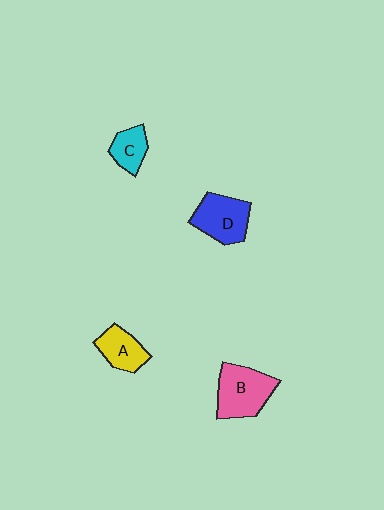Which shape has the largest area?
Shape B (pink).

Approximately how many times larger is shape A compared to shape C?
Approximately 1.2 times.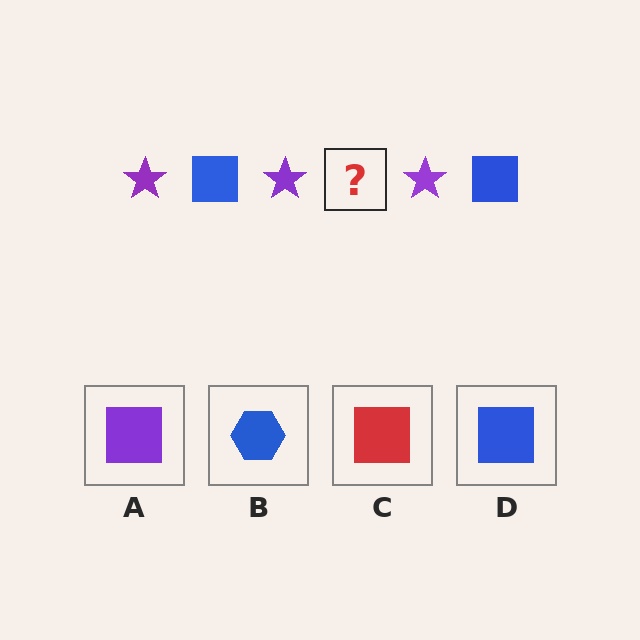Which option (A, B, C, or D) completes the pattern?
D.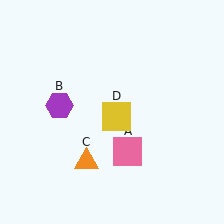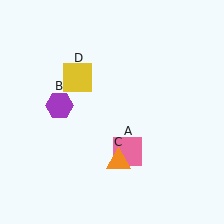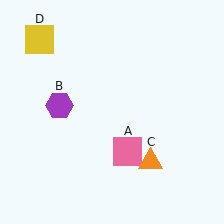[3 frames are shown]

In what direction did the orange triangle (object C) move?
The orange triangle (object C) moved right.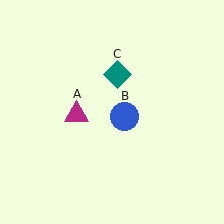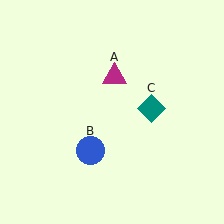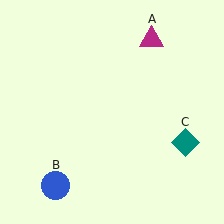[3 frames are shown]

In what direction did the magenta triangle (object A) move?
The magenta triangle (object A) moved up and to the right.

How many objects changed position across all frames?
3 objects changed position: magenta triangle (object A), blue circle (object B), teal diamond (object C).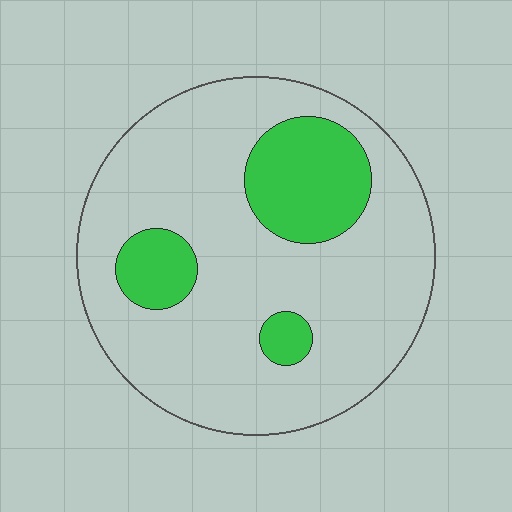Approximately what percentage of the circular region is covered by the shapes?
Approximately 20%.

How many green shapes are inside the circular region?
3.